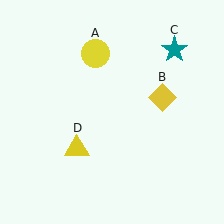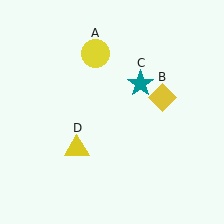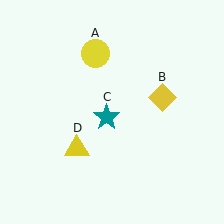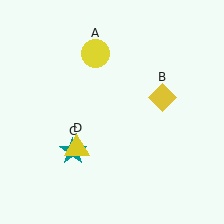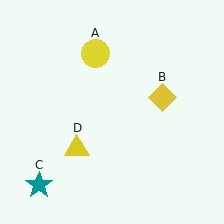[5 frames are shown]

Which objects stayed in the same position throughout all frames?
Yellow circle (object A) and yellow diamond (object B) and yellow triangle (object D) remained stationary.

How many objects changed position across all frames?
1 object changed position: teal star (object C).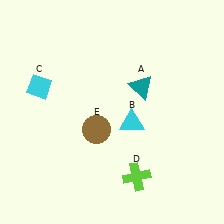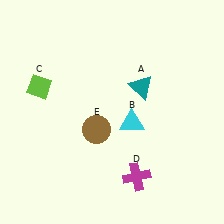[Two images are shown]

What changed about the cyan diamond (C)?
In Image 1, C is cyan. In Image 2, it changed to lime.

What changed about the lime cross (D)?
In Image 1, D is lime. In Image 2, it changed to magenta.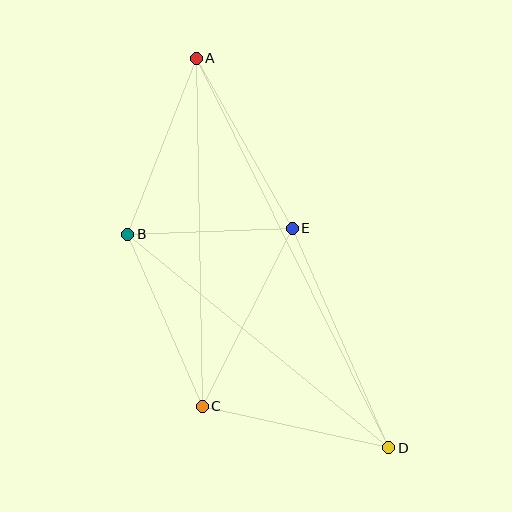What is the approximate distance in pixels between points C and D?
The distance between C and D is approximately 191 pixels.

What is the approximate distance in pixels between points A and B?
The distance between A and B is approximately 189 pixels.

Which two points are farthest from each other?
Points A and D are farthest from each other.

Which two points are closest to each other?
Points B and E are closest to each other.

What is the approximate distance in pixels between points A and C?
The distance between A and C is approximately 348 pixels.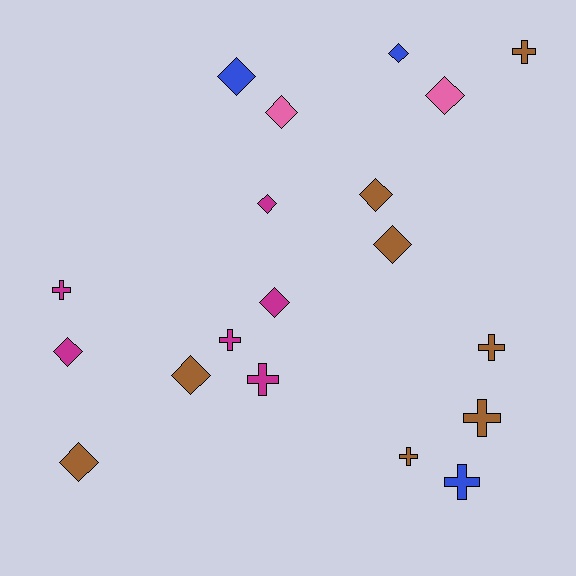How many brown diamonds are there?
There are 4 brown diamonds.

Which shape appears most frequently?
Diamond, with 11 objects.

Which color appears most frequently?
Brown, with 8 objects.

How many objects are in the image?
There are 19 objects.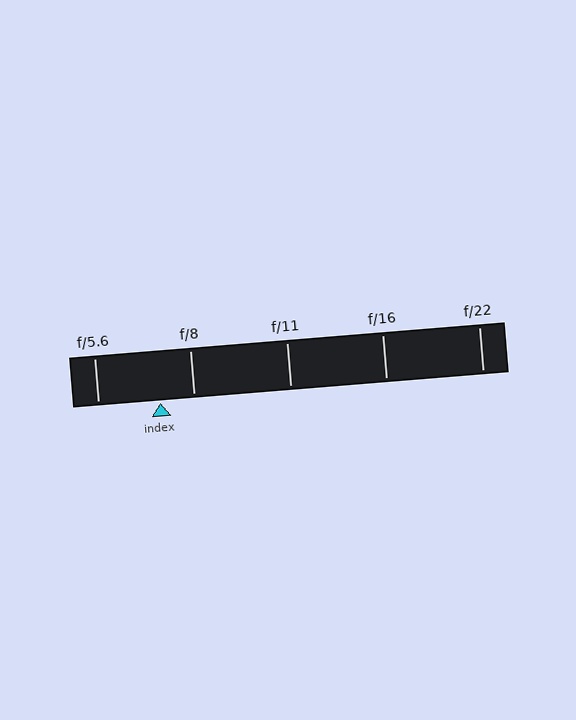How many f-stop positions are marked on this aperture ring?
There are 5 f-stop positions marked.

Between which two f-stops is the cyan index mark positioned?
The index mark is between f/5.6 and f/8.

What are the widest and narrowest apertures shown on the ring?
The widest aperture shown is f/5.6 and the narrowest is f/22.